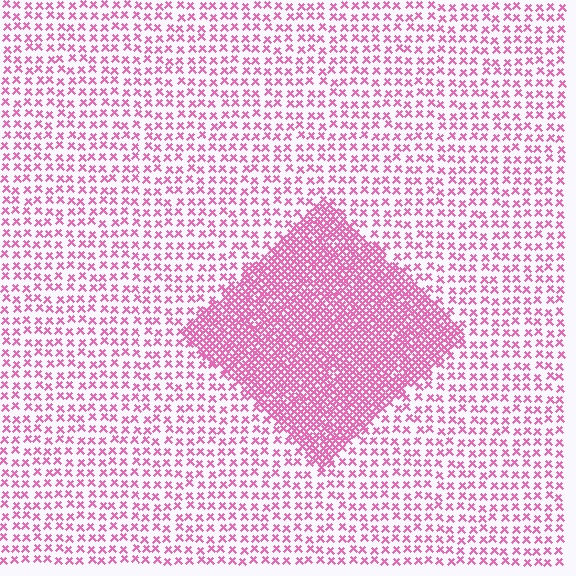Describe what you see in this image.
The image contains small pink elements arranged at two different densities. A diamond-shaped region is visible where the elements are more densely packed than the surrounding area.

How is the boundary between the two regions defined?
The boundary is defined by a change in element density (approximately 2.8x ratio). All elements are the same color, size, and shape.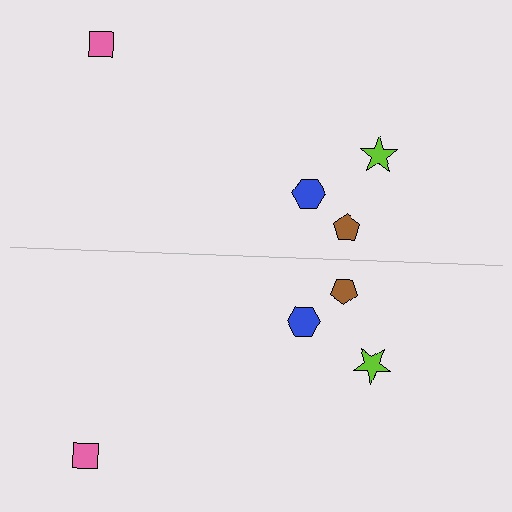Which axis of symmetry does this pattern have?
The pattern has a horizontal axis of symmetry running through the center of the image.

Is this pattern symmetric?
Yes, this pattern has bilateral (reflection) symmetry.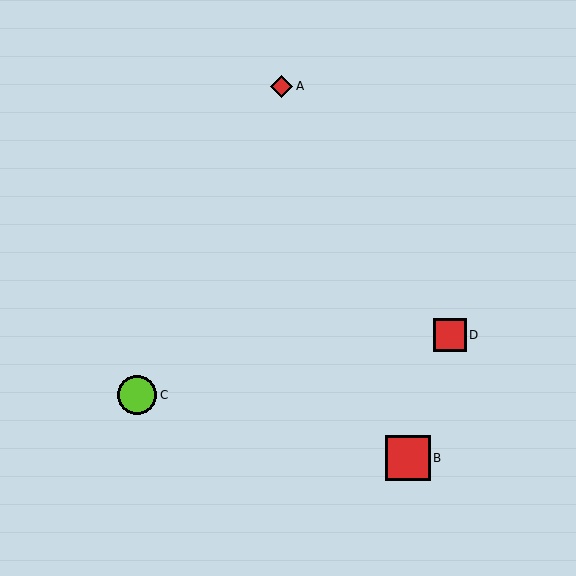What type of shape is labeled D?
Shape D is a red square.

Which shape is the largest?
The red square (labeled B) is the largest.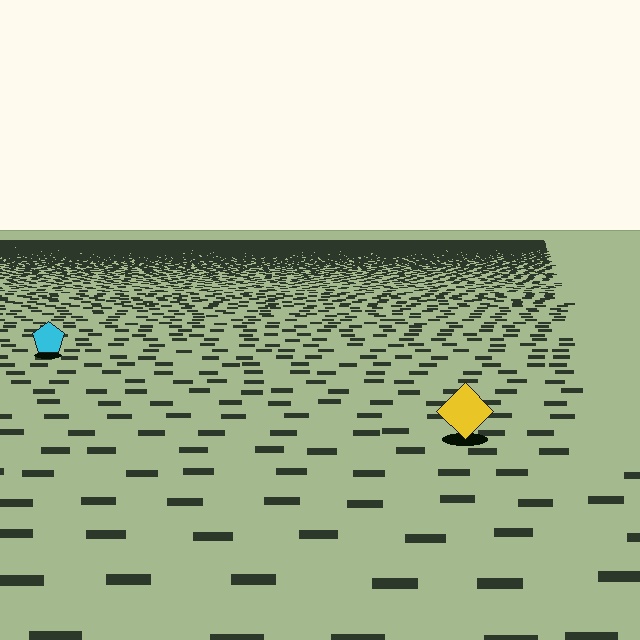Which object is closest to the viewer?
The yellow diamond is closest. The texture marks near it are larger and more spread out.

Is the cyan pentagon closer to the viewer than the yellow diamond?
No. The yellow diamond is closer — you can tell from the texture gradient: the ground texture is coarser near it.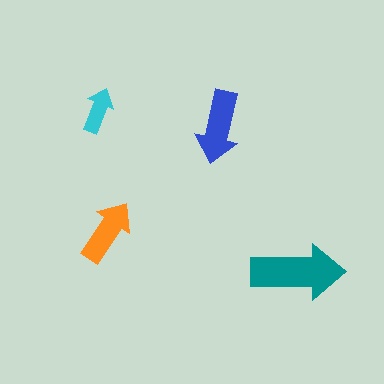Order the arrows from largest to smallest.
the teal one, the blue one, the orange one, the cyan one.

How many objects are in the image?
There are 4 objects in the image.